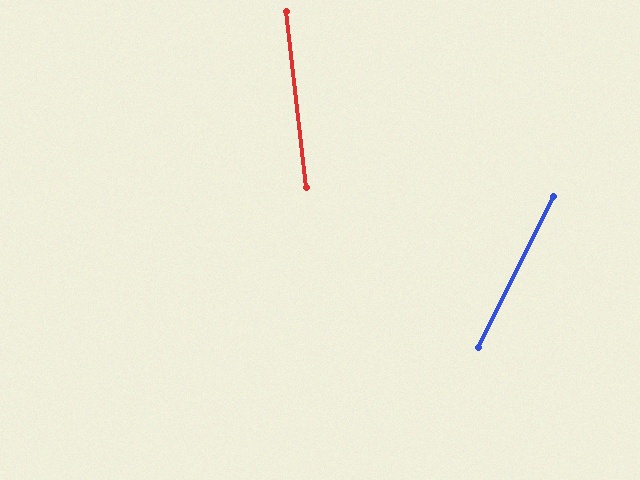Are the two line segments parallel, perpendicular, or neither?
Neither parallel nor perpendicular — they differ by about 33°.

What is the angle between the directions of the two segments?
Approximately 33 degrees.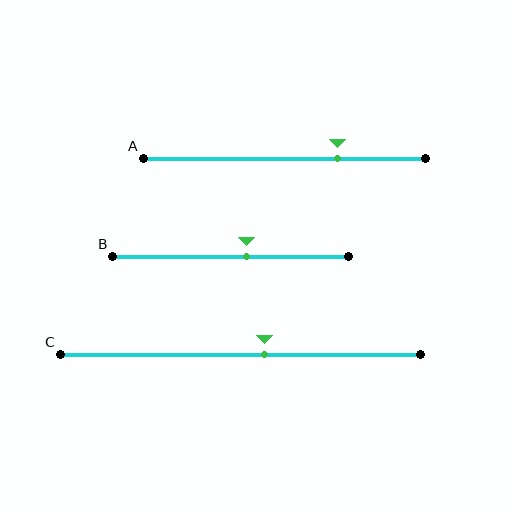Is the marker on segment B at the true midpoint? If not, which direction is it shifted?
No, the marker on segment B is shifted to the right by about 7% of the segment length.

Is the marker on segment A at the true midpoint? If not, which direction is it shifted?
No, the marker on segment A is shifted to the right by about 19% of the segment length.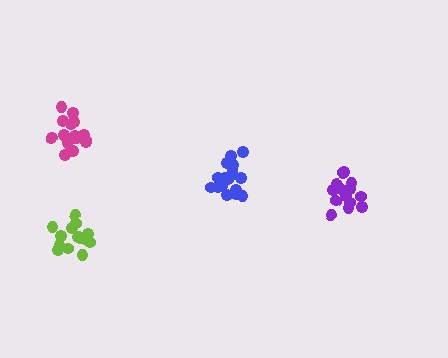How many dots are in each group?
Group 1: 14 dots, Group 2: 18 dots, Group 3: 16 dots, Group 4: 15 dots (63 total).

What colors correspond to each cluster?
The clusters are colored: purple, blue, lime, magenta.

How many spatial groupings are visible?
There are 4 spatial groupings.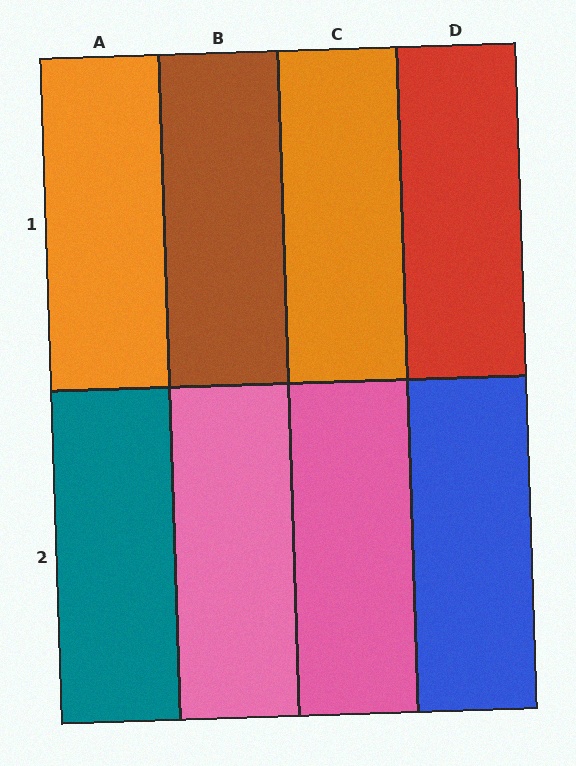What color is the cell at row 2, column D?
Blue.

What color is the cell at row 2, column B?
Pink.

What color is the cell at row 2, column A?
Teal.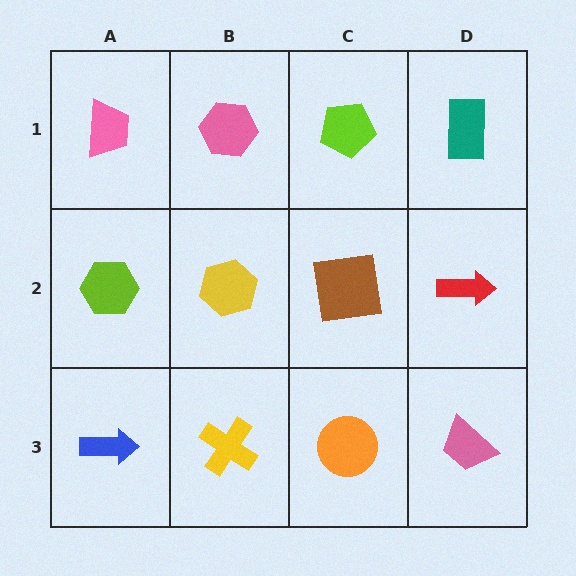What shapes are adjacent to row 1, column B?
A yellow hexagon (row 2, column B), a pink trapezoid (row 1, column A), a lime pentagon (row 1, column C).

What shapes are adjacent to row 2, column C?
A lime pentagon (row 1, column C), an orange circle (row 3, column C), a yellow hexagon (row 2, column B), a red arrow (row 2, column D).